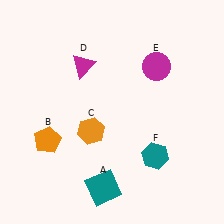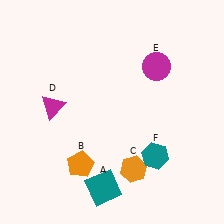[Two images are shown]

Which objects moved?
The objects that moved are: the orange pentagon (B), the orange hexagon (C), the magenta triangle (D).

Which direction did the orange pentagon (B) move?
The orange pentagon (B) moved right.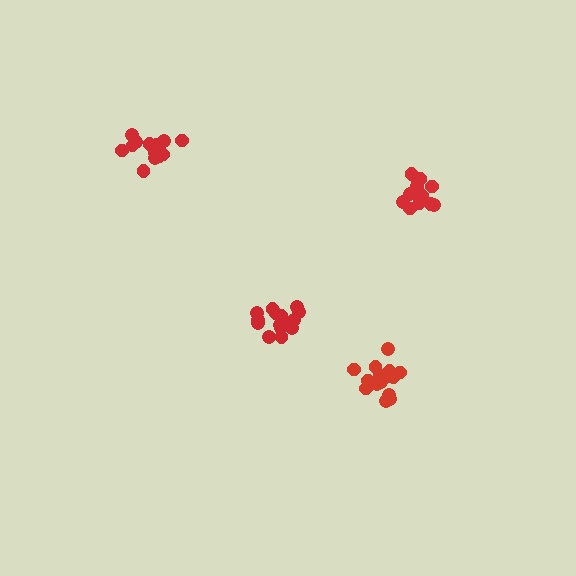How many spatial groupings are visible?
There are 4 spatial groupings.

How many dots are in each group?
Group 1: 18 dots, Group 2: 15 dots, Group 3: 15 dots, Group 4: 14 dots (62 total).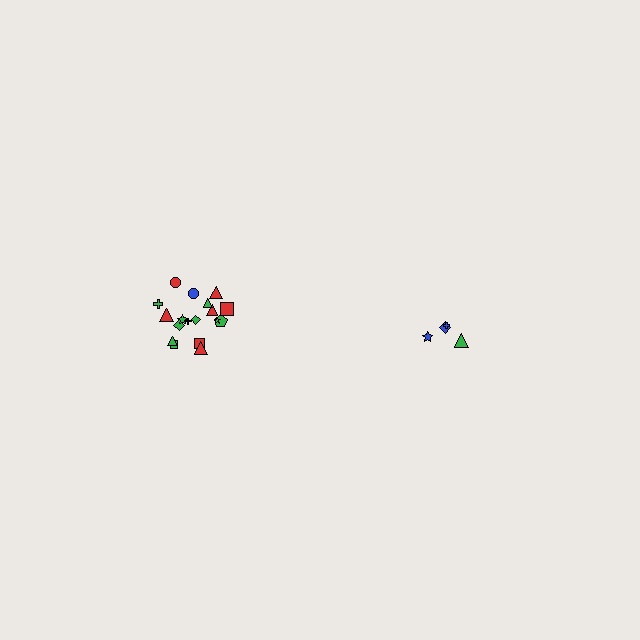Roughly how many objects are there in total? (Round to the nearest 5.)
Roughly 20 objects in total.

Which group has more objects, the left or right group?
The left group.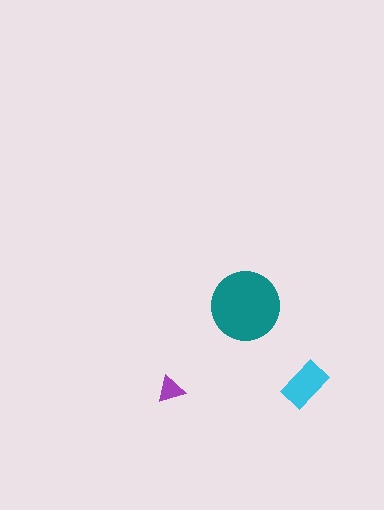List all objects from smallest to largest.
The purple triangle, the cyan rectangle, the teal circle.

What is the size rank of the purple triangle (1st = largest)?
3rd.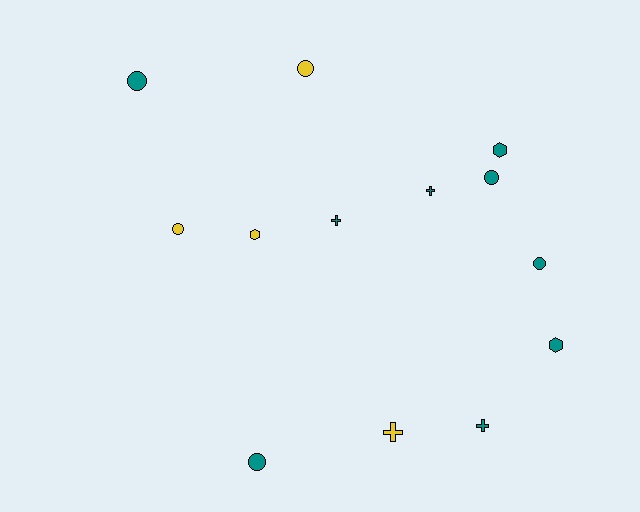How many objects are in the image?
There are 13 objects.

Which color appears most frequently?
Teal, with 9 objects.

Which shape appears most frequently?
Circle, with 6 objects.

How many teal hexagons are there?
There are 2 teal hexagons.